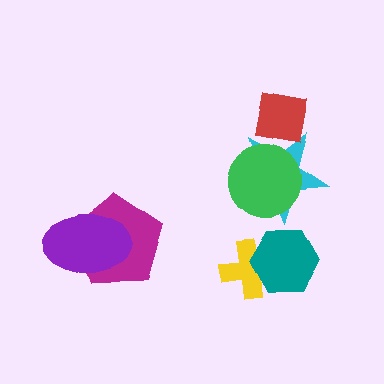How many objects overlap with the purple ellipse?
1 object overlaps with the purple ellipse.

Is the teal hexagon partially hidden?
No, no other shape covers it.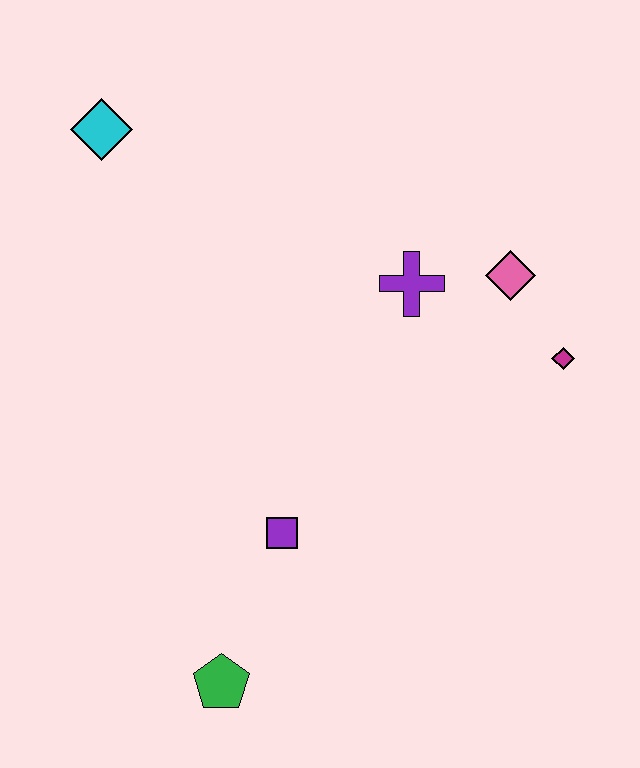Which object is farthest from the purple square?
The cyan diamond is farthest from the purple square.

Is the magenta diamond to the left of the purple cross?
No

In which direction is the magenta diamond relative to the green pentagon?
The magenta diamond is to the right of the green pentagon.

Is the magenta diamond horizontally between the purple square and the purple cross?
No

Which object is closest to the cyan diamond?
The purple cross is closest to the cyan diamond.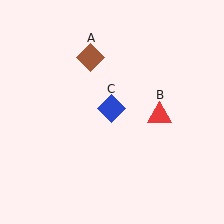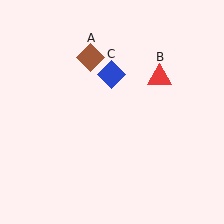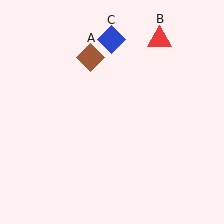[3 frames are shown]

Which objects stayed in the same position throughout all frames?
Brown diamond (object A) remained stationary.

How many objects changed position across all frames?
2 objects changed position: red triangle (object B), blue diamond (object C).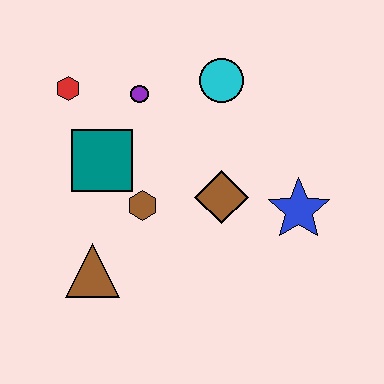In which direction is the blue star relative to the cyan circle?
The blue star is below the cyan circle.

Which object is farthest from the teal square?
The blue star is farthest from the teal square.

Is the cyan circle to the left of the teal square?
No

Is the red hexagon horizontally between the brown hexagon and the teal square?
No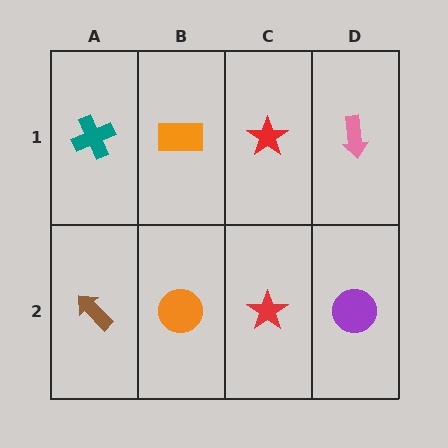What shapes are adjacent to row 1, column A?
A brown arrow (row 2, column A), an orange rectangle (row 1, column B).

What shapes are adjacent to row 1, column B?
An orange circle (row 2, column B), a teal cross (row 1, column A), a red star (row 1, column C).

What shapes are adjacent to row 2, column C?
A red star (row 1, column C), an orange circle (row 2, column B), a purple circle (row 2, column D).